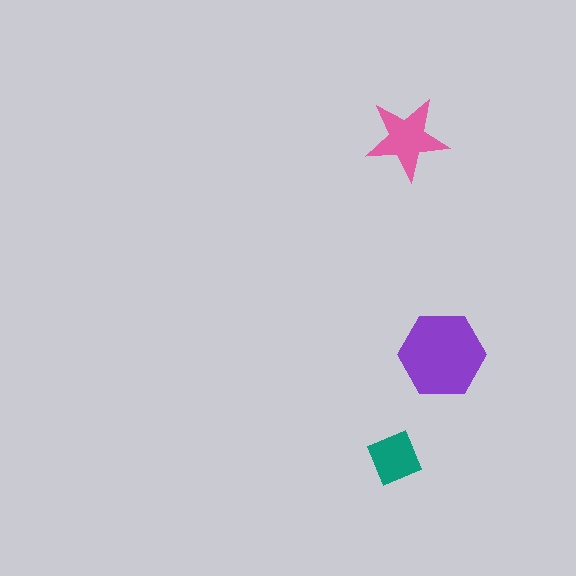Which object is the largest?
The purple hexagon.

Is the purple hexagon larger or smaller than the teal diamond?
Larger.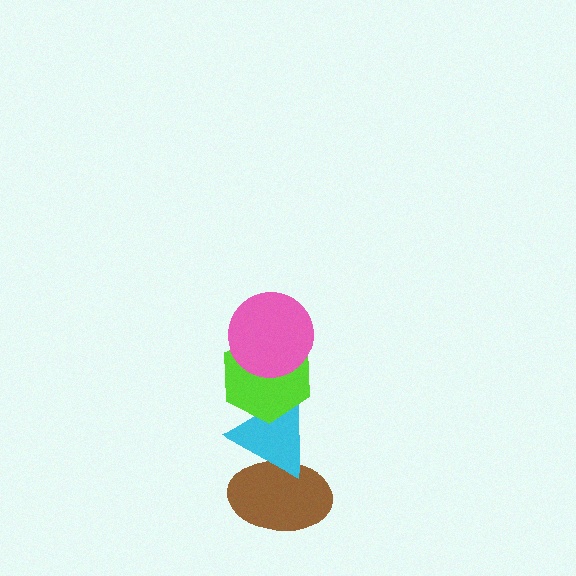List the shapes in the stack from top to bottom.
From top to bottom: the pink circle, the lime hexagon, the cyan triangle, the brown ellipse.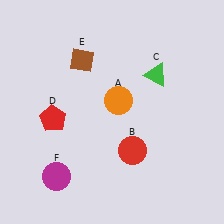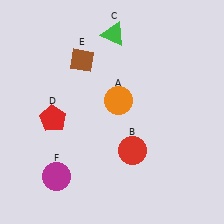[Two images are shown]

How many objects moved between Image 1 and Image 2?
1 object moved between the two images.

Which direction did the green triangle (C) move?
The green triangle (C) moved left.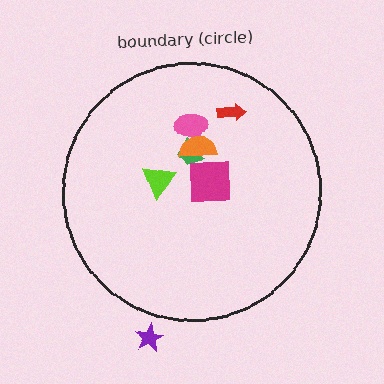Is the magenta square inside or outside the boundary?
Inside.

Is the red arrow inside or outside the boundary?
Inside.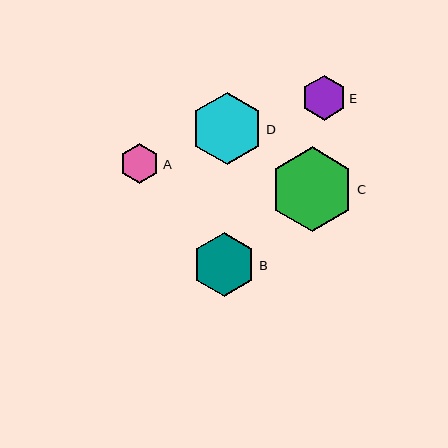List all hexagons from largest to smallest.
From largest to smallest: C, D, B, E, A.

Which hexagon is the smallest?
Hexagon A is the smallest with a size of approximately 40 pixels.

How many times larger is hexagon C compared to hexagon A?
Hexagon C is approximately 2.1 times the size of hexagon A.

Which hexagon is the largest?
Hexagon C is the largest with a size of approximately 84 pixels.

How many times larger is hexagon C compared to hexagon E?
Hexagon C is approximately 1.9 times the size of hexagon E.